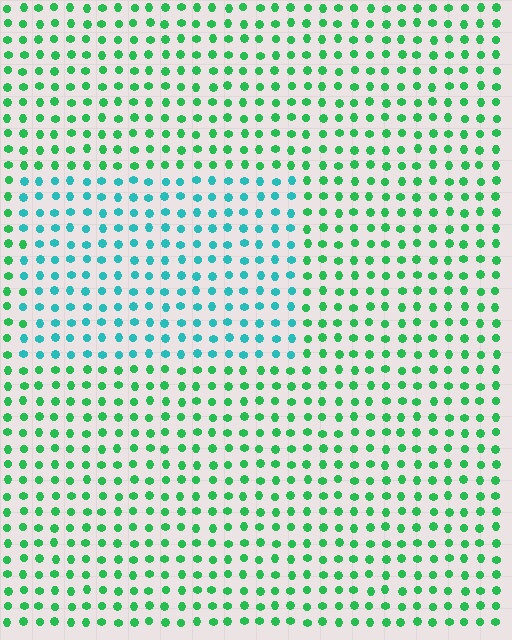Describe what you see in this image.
The image is filled with small green elements in a uniform arrangement. A rectangle-shaped region is visible where the elements are tinted to a slightly different hue, forming a subtle color boundary.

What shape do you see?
I see a rectangle.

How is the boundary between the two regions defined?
The boundary is defined purely by a slight shift in hue (about 42 degrees). Spacing, size, and orientation are identical on both sides.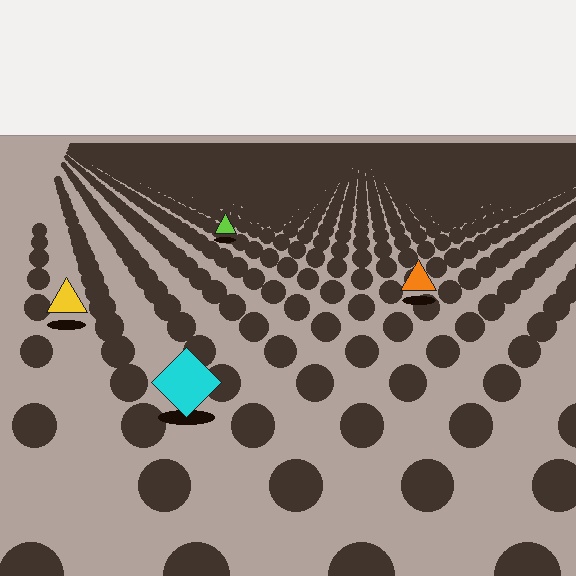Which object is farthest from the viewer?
The lime triangle is farthest from the viewer. It appears smaller and the ground texture around it is denser.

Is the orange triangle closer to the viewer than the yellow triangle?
No. The yellow triangle is closer — you can tell from the texture gradient: the ground texture is coarser near it.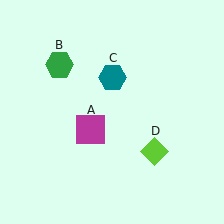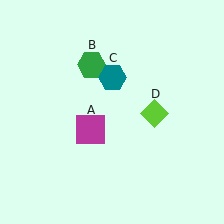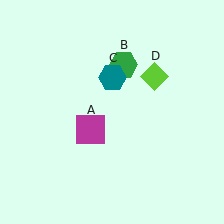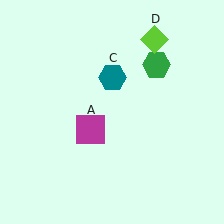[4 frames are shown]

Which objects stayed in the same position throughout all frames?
Magenta square (object A) and teal hexagon (object C) remained stationary.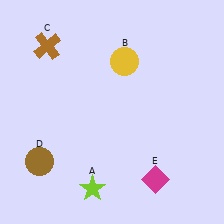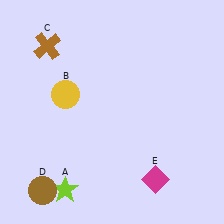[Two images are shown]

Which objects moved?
The objects that moved are: the lime star (A), the yellow circle (B), the brown circle (D).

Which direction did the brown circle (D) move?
The brown circle (D) moved down.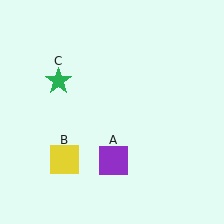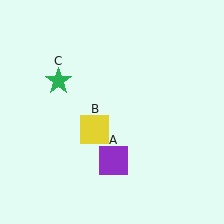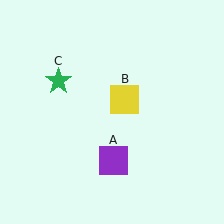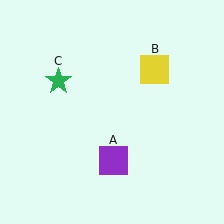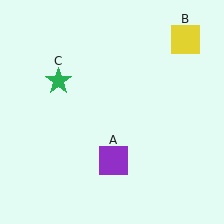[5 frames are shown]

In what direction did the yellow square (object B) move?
The yellow square (object B) moved up and to the right.